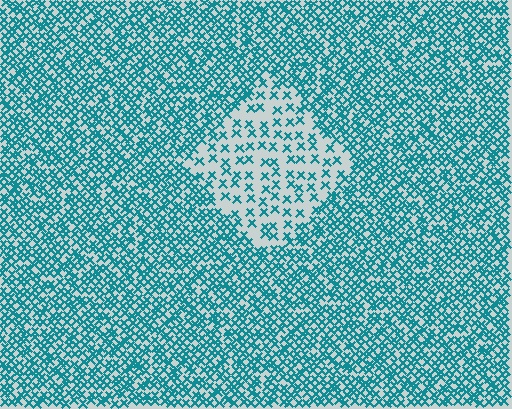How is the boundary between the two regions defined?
The boundary is defined by a change in element density (approximately 2.6x ratio). All elements are the same color, size, and shape.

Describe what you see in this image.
The image contains small teal elements arranged at two different densities. A diamond-shaped region is visible where the elements are less densely packed than the surrounding area.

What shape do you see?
I see a diamond.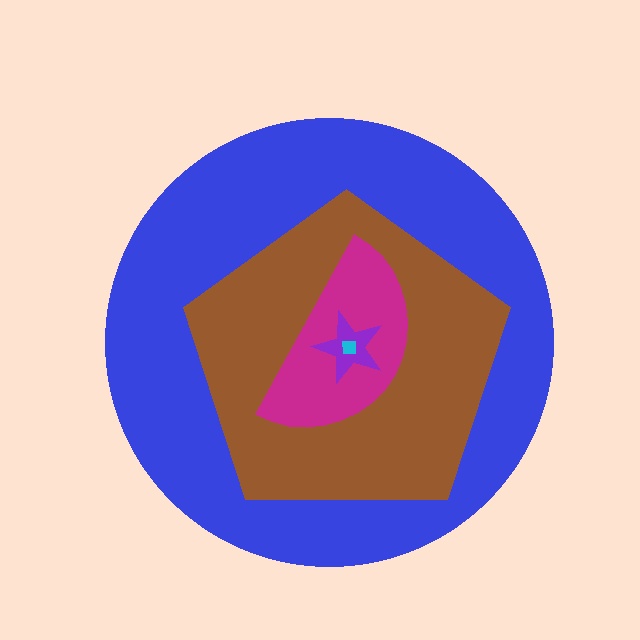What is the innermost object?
The cyan square.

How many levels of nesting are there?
5.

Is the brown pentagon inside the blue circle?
Yes.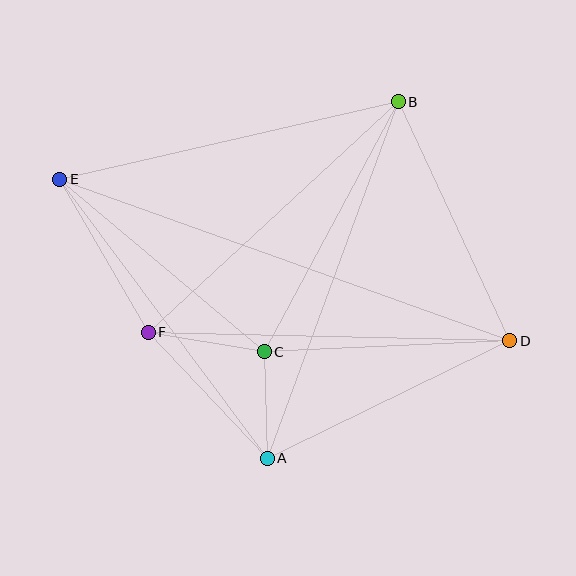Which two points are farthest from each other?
Points D and E are farthest from each other.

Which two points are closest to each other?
Points A and C are closest to each other.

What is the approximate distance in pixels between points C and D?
The distance between C and D is approximately 246 pixels.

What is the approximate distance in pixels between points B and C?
The distance between B and C is approximately 284 pixels.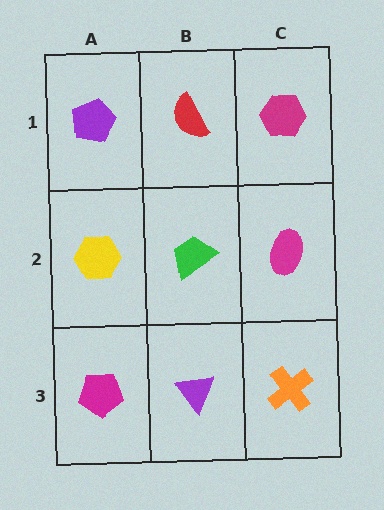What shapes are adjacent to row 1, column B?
A green trapezoid (row 2, column B), a purple pentagon (row 1, column A), a magenta hexagon (row 1, column C).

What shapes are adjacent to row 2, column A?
A purple pentagon (row 1, column A), a magenta pentagon (row 3, column A), a green trapezoid (row 2, column B).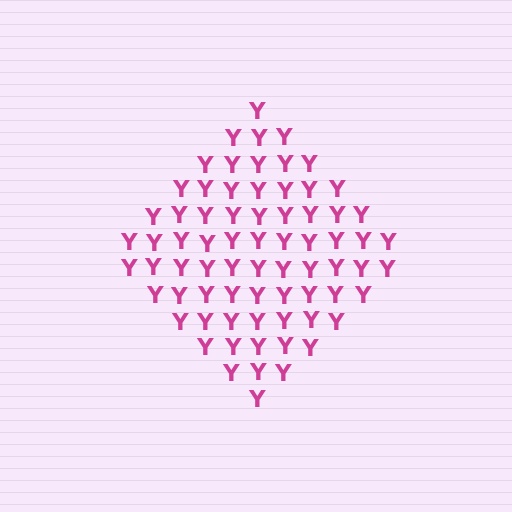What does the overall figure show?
The overall figure shows a diamond.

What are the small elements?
The small elements are letter Y's.